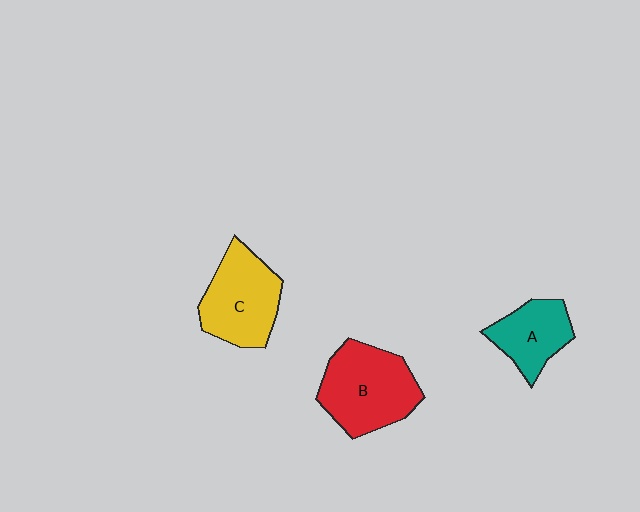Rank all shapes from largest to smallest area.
From largest to smallest: B (red), C (yellow), A (teal).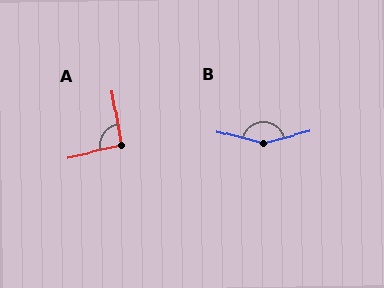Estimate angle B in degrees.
Approximately 150 degrees.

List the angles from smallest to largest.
A (93°), B (150°).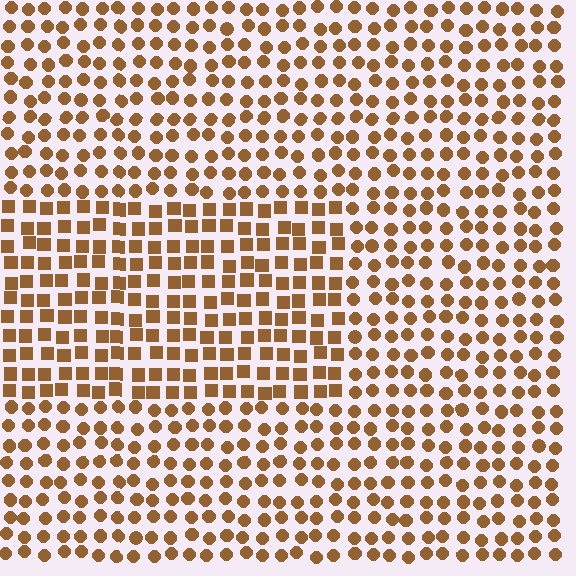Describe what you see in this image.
The image is filled with small brown elements arranged in a uniform grid. A rectangle-shaped region contains squares, while the surrounding area contains circles. The boundary is defined purely by the change in element shape.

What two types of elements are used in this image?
The image uses squares inside the rectangle region and circles outside it.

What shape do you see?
I see a rectangle.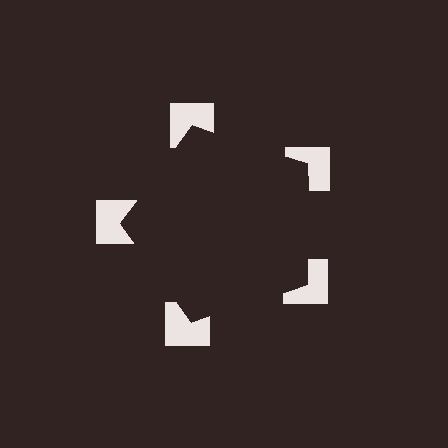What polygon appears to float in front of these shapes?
An illusory pentagon — its edges are inferred from the aligned wedge cuts in the notched squares, not physically drawn.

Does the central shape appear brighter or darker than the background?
It typically appears slightly darker than the background, even though no actual brightness change is drawn.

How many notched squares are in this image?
There are 5 — one at each vertex of the illusory pentagon.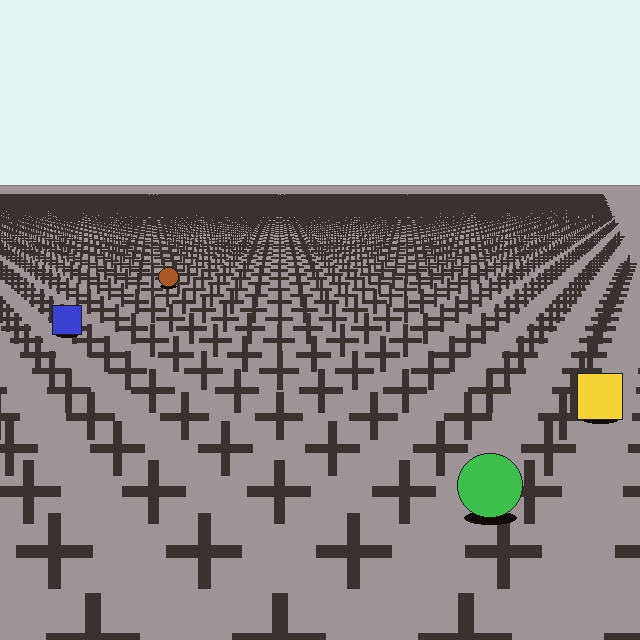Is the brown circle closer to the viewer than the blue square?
No. The blue square is closer — you can tell from the texture gradient: the ground texture is coarser near it.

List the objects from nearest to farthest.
From nearest to farthest: the green circle, the yellow square, the blue square, the brown circle.